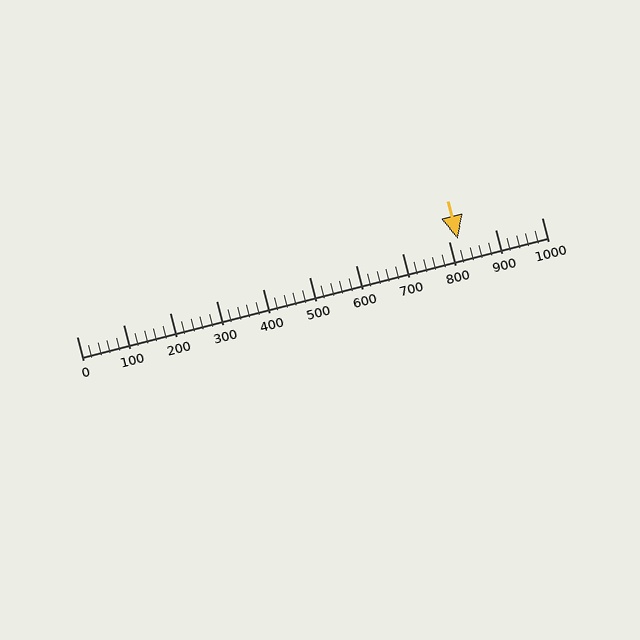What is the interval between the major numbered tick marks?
The major tick marks are spaced 100 units apart.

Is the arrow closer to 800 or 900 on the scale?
The arrow is closer to 800.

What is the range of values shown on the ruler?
The ruler shows values from 0 to 1000.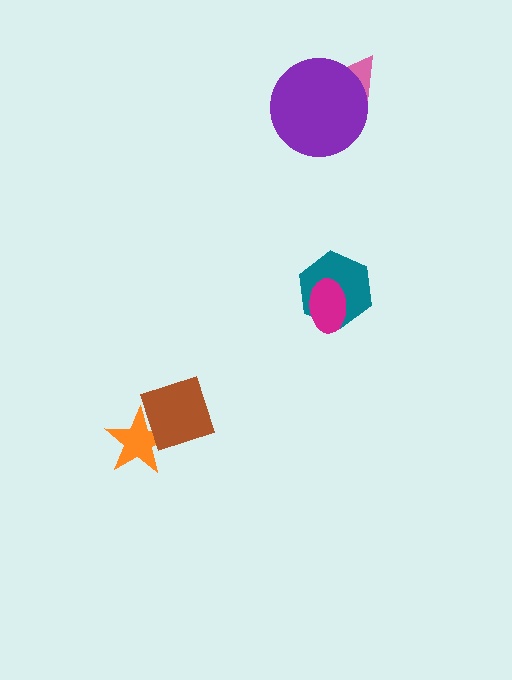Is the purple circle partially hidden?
No, no other shape covers it.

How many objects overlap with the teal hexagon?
1 object overlaps with the teal hexagon.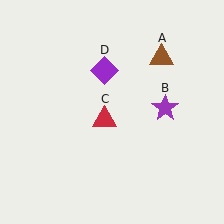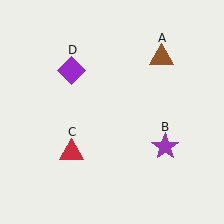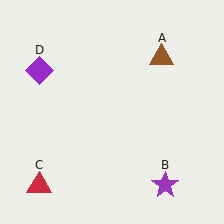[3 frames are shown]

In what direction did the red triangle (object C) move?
The red triangle (object C) moved down and to the left.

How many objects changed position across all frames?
3 objects changed position: purple star (object B), red triangle (object C), purple diamond (object D).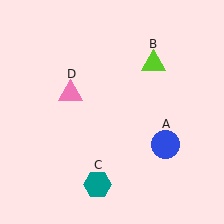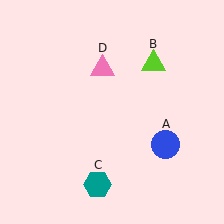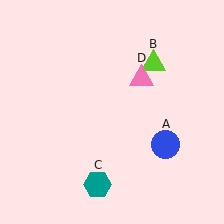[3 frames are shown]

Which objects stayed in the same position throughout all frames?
Blue circle (object A) and lime triangle (object B) and teal hexagon (object C) remained stationary.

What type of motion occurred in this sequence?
The pink triangle (object D) rotated clockwise around the center of the scene.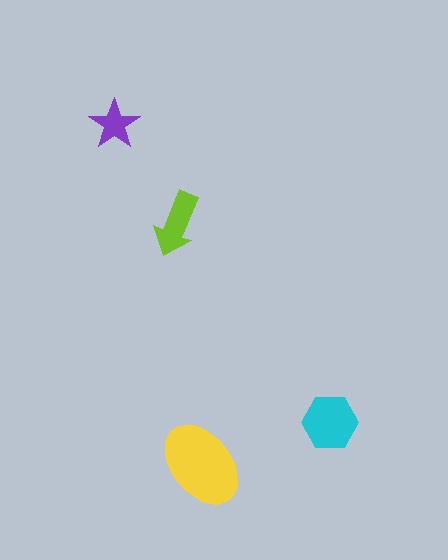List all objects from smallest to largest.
The purple star, the lime arrow, the cyan hexagon, the yellow ellipse.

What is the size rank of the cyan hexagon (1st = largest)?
2nd.